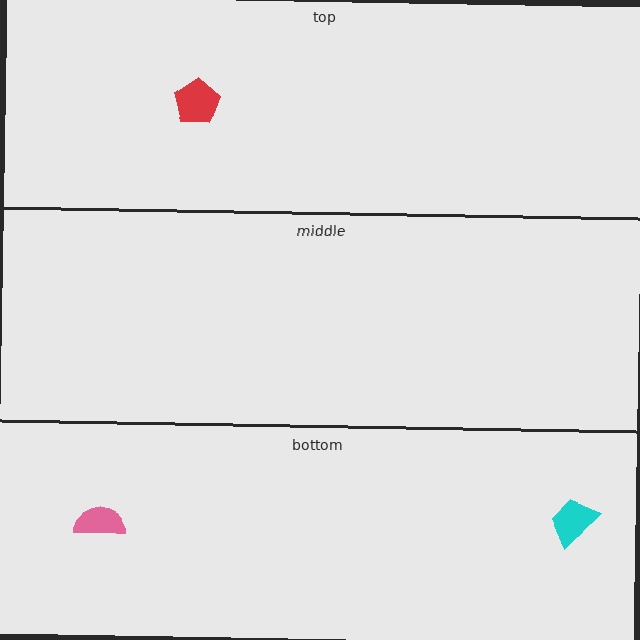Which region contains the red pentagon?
The top region.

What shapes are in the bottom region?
The cyan trapezoid, the pink semicircle.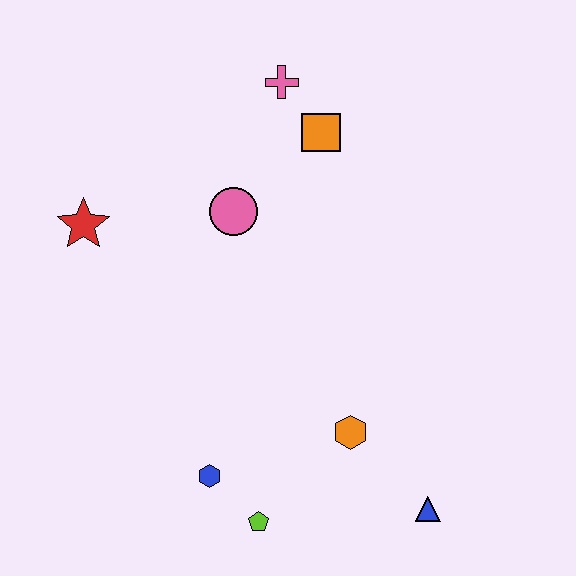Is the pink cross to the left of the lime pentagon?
No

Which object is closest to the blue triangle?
The orange hexagon is closest to the blue triangle.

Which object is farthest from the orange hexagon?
The pink cross is farthest from the orange hexagon.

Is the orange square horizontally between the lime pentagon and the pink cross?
No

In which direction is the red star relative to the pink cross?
The red star is to the left of the pink cross.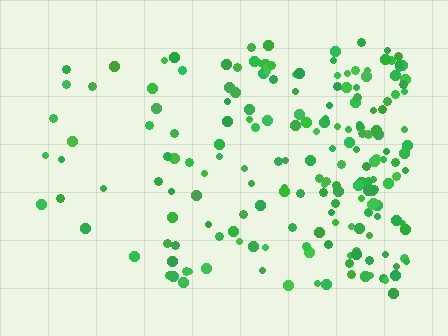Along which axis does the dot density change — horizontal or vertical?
Horizontal.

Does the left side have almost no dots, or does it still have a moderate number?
Still a moderate number, just noticeably fewer than the right.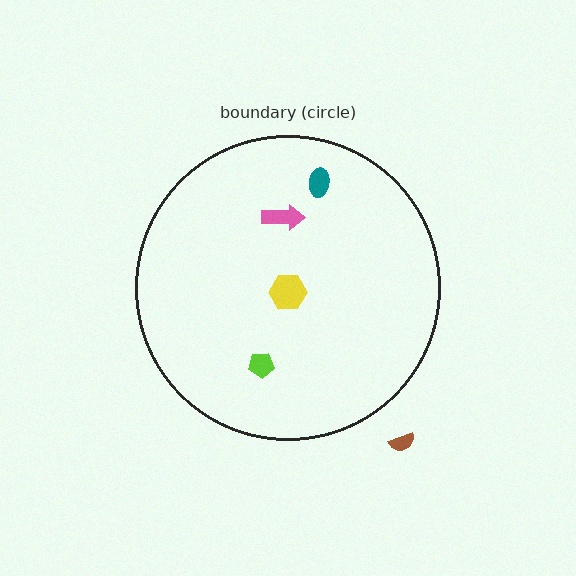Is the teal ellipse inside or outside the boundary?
Inside.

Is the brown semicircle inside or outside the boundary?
Outside.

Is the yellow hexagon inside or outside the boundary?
Inside.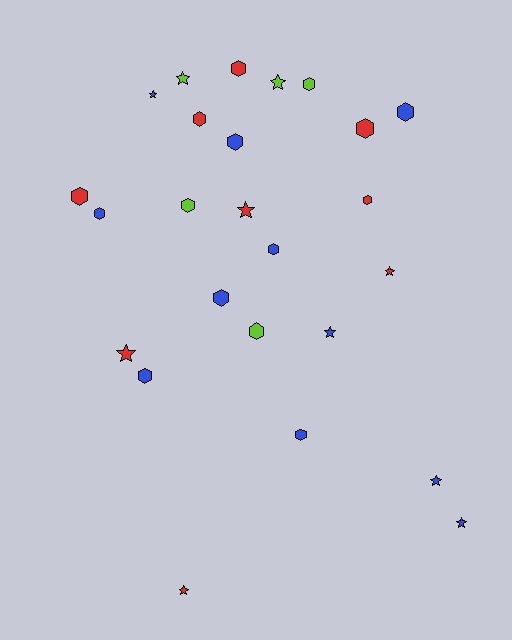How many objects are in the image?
There are 25 objects.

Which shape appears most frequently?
Hexagon, with 15 objects.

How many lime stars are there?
There are 2 lime stars.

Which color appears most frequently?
Blue, with 11 objects.